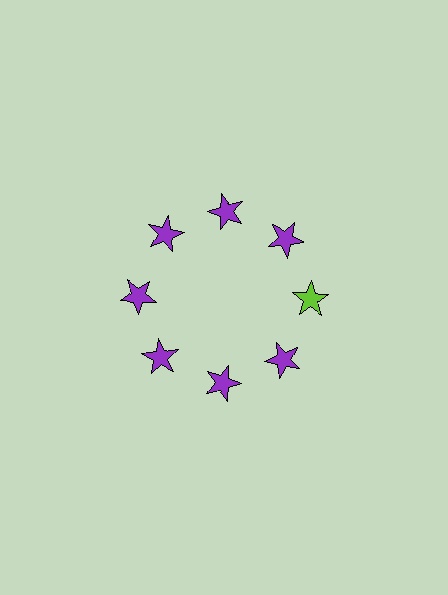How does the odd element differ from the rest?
It has a different color: lime instead of purple.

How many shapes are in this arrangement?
There are 8 shapes arranged in a ring pattern.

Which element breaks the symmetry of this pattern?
The lime star at roughly the 3 o'clock position breaks the symmetry. All other shapes are purple stars.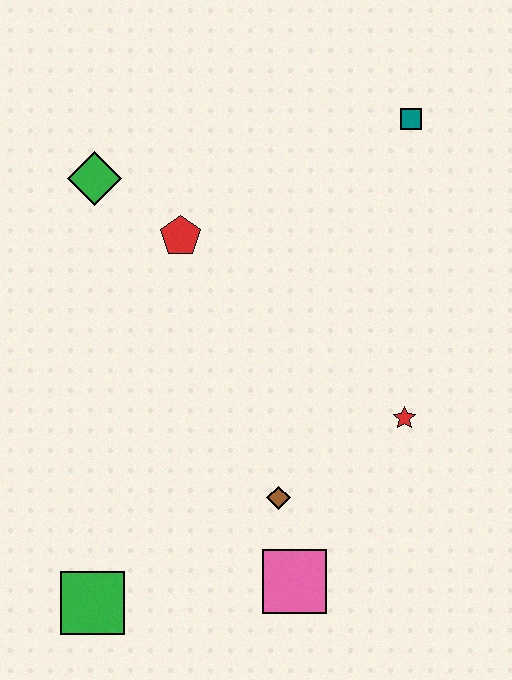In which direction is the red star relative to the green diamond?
The red star is to the right of the green diamond.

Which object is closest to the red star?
The brown diamond is closest to the red star.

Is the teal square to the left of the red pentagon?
No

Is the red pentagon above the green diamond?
No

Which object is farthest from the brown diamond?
The teal square is farthest from the brown diamond.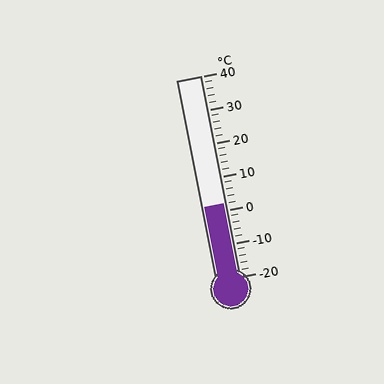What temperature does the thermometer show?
The thermometer shows approximately 2°C.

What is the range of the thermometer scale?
The thermometer scale ranges from -20°C to 40°C.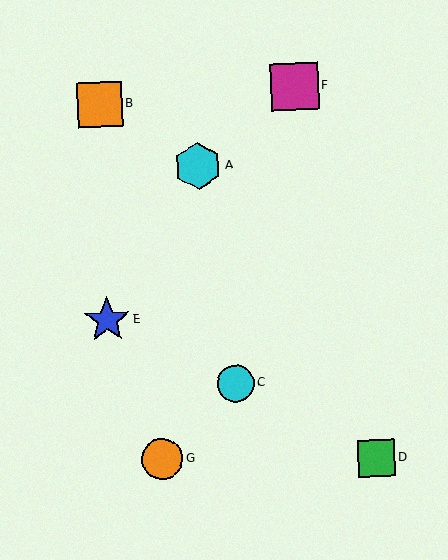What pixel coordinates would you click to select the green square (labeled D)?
Click at (376, 458) to select the green square D.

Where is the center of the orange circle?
The center of the orange circle is at (162, 459).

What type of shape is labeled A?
Shape A is a cyan hexagon.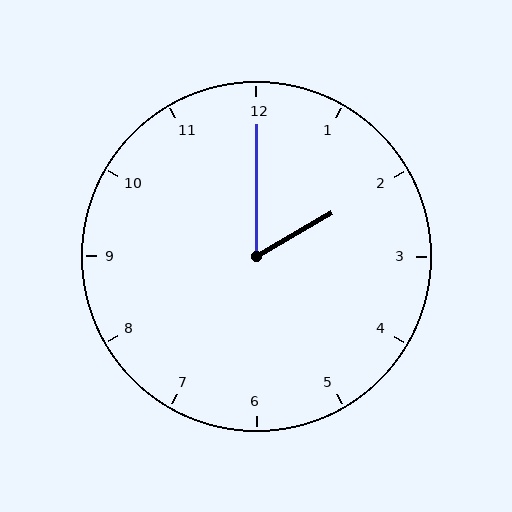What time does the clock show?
2:00.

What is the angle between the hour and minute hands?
Approximately 60 degrees.